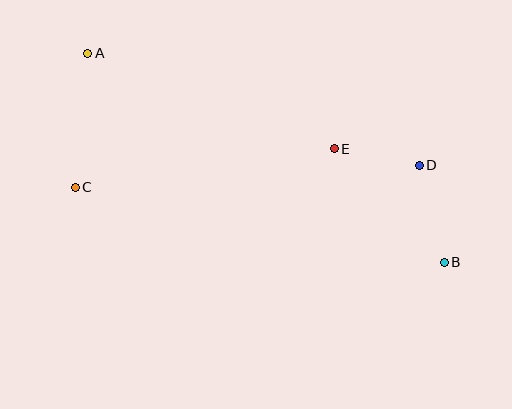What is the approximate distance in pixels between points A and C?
The distance between A and C is approximately 135 pixels.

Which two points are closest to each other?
Points D and E are closest to each other.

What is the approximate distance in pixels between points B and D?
The distance between B and D is approximately 100 pixels.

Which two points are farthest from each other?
Points A and B are farthest from each other.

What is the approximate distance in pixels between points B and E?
The distance between B and E is approximately 158 pixels.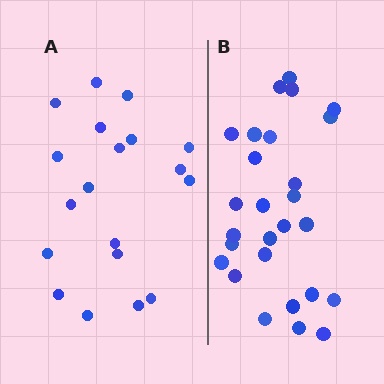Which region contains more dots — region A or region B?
Region B (the right region) has more dots.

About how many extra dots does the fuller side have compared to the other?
Region B has roughly 8 or so more dots than region A.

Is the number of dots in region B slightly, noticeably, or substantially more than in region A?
Region B has noticeably more, but not dramatically so. The ratio is roughly 1.4 to 1.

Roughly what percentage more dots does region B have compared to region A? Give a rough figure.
About 40% more.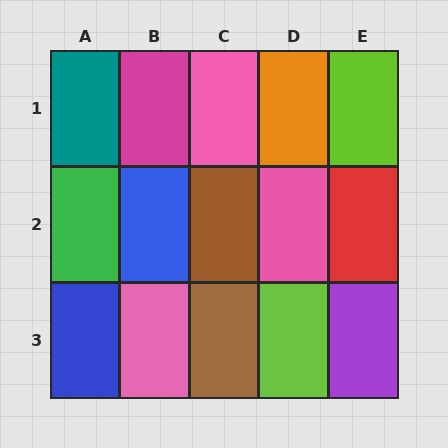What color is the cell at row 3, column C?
Brown.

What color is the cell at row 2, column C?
Brown.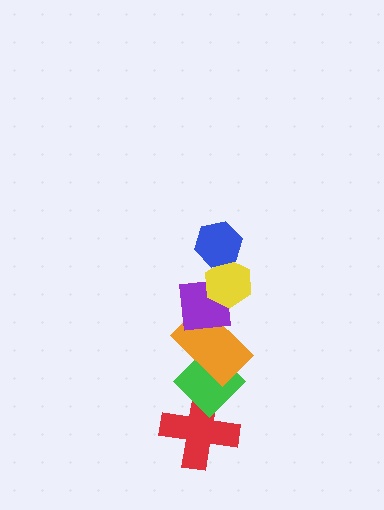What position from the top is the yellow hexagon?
The yellow hexagon is 2nd from the top.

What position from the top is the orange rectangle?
The orange rectangle is 4th from the top.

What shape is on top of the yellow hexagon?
The blue hexagon is on top of the yellow hexagon.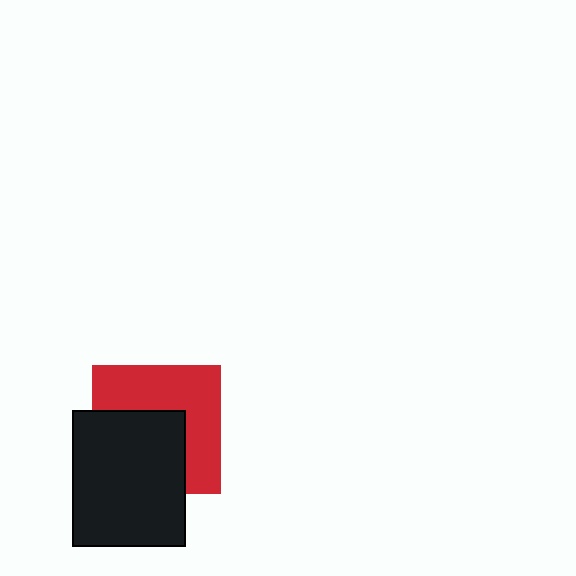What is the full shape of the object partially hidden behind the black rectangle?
The partially hidden object is a red square.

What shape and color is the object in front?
The object in front is a black rectangle.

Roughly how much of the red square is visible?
About half of it is visible (roughly 53%).